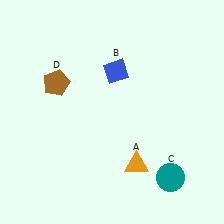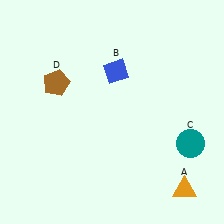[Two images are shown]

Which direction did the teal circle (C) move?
The teal circle (C) moved up.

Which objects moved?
The objects that moved are: the orange triangle (A), the teal circle (C).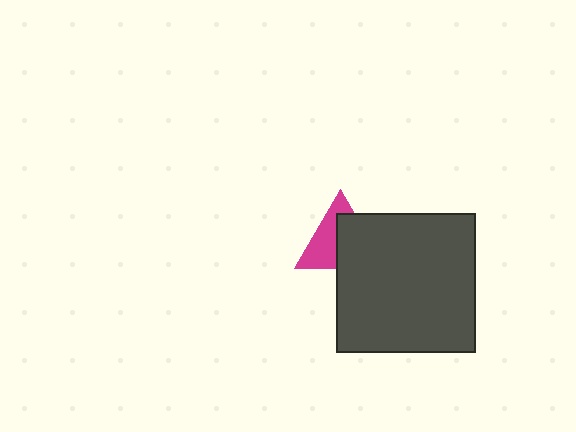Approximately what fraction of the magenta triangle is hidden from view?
Roughly 53% of the magenta triangle is hidden behind the dark gray square.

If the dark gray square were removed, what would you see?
You would see the complete magenta triangle.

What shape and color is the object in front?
The object in front is a dark gray square.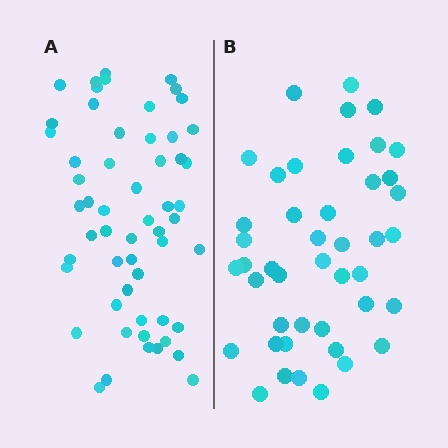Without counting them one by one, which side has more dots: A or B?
Region A (the left region) has more dots.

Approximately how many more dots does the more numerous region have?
Region A has roughly 12 or so more dots than region B.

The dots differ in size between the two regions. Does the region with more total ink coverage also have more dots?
No. Region B has more total ink coverage because its dots are larger, but region A actually contains more individual dots. Total area can be misleading — the number of items is what matters here.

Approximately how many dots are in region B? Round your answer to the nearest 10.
About 40 dots. (The exact count is 44, which rounds to 40.)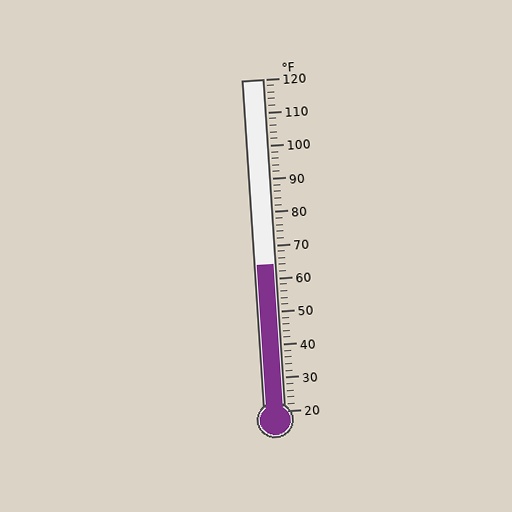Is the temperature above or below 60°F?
The temperature is above 60°F.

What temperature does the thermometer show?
The thermometer shows approximately 64°F.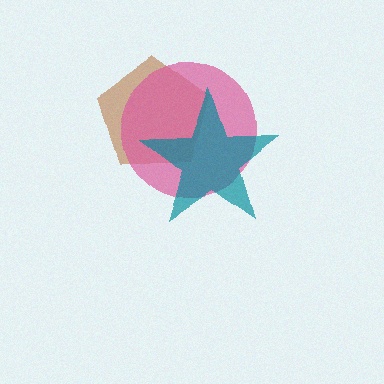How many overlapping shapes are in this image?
There are 3 overlapping shapes in the image.